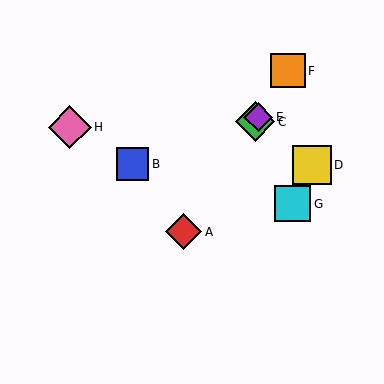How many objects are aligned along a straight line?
4 objects (A, C, E, F) are aligned along a straight line.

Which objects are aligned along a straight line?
Objects A, C, E, F are aligned along a straight line.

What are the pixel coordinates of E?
Object E is at (258, 117).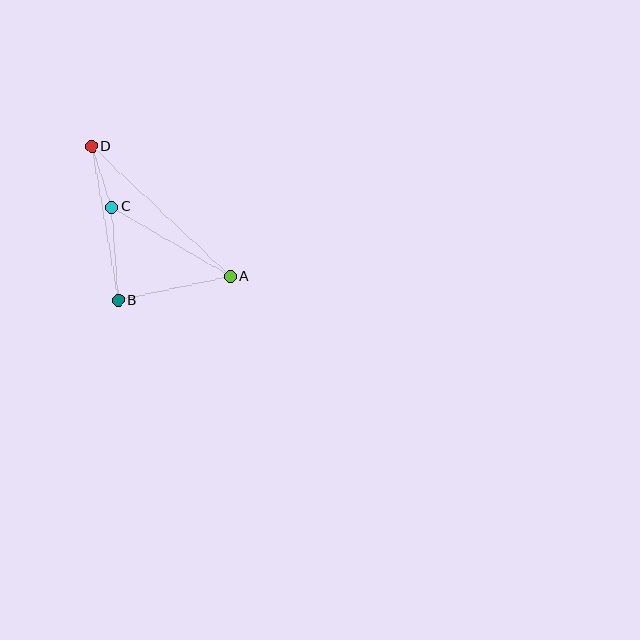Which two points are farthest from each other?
Points A and D are farthest from each other.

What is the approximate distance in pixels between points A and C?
The distance between A and C is approximately 138 pixels.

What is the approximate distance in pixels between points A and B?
The distance between A and B is approximately 115 pixels.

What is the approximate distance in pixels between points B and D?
The distance between B and D is approximately 156 pixels.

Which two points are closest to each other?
Points C and D are closest to each other.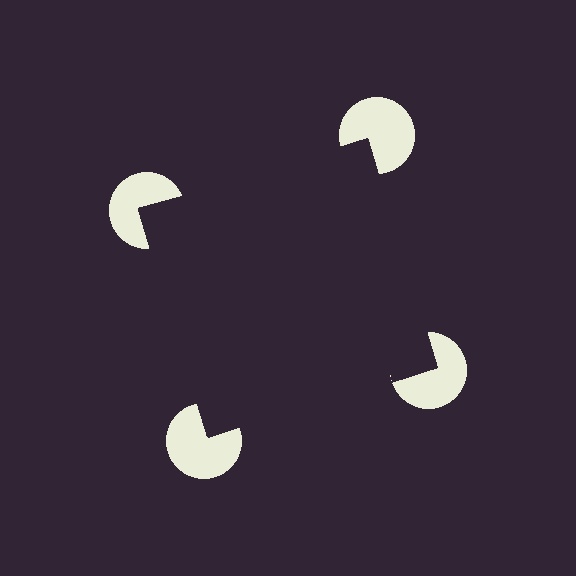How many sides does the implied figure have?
4 sides.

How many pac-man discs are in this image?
There are 4 — one at each vertex of the illusory square.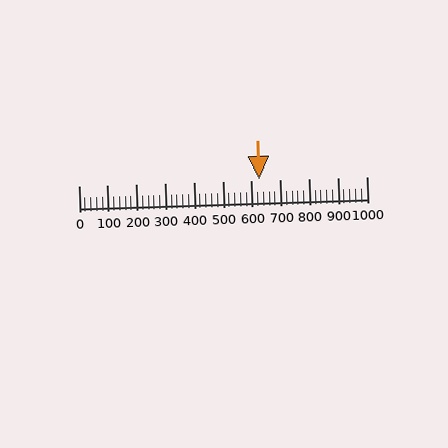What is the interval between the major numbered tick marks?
The major tick marks are spaced 100 units apart.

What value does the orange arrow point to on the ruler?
The orange arrow points to approximately 627.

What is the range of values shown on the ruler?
The ruler shows values from 0 to 1000.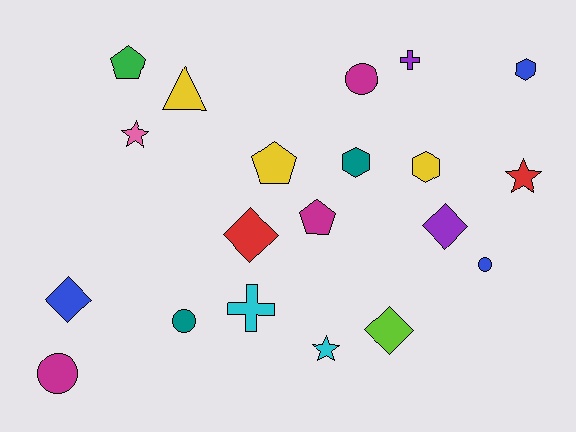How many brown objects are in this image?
There are no brown objects.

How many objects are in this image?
There are 20 objects.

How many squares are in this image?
There are no squares.